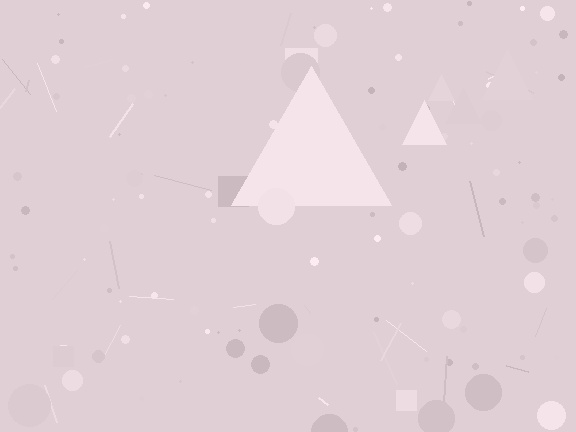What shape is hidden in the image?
A triangle is hidden in the image.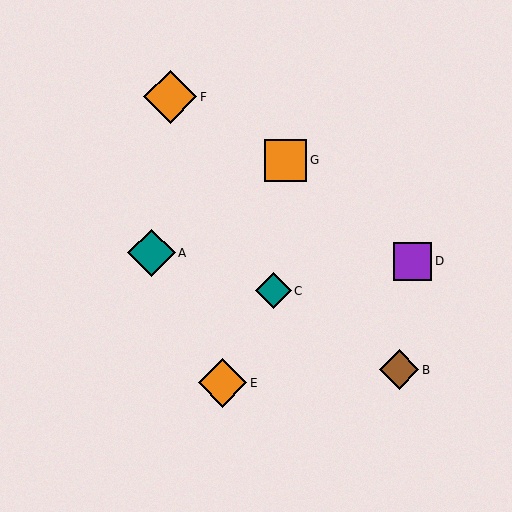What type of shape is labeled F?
Shape F is an orange diamond.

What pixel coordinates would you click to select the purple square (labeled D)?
Click at (413, 261) to select the purple square D.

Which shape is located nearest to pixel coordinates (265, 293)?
The teal diamond (labeled C) at (273, 291) is nearest to that location.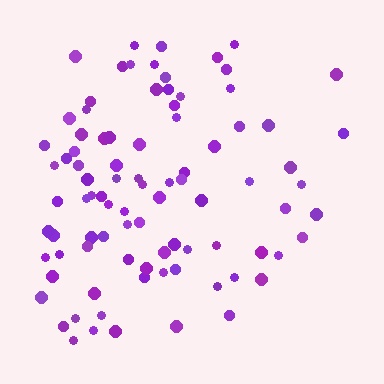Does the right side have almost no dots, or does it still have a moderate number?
Still a moderate number, just noticeably fewer than the left.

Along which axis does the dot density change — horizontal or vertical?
Horizontal.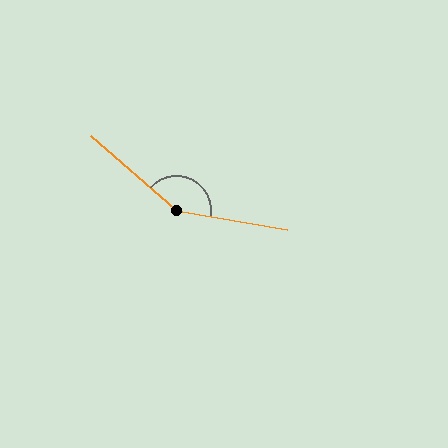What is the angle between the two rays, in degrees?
Approximately 149 degrees.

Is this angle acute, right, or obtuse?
It is obtuse.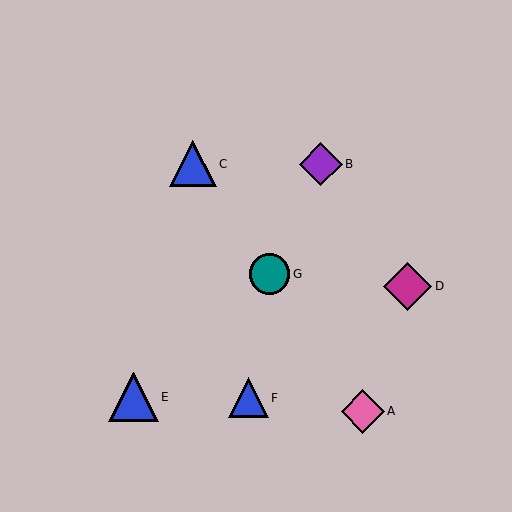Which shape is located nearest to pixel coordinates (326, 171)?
The purple diamond (labeled B) at (321, 164) is nearest to that location.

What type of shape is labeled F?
Shape F is a blue triangle.